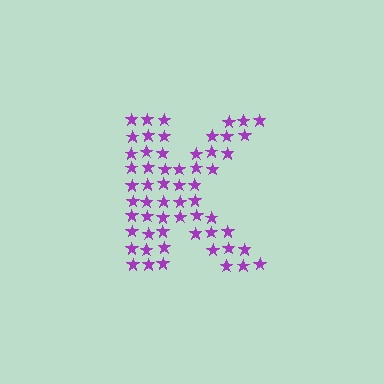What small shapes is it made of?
It is made of small stars.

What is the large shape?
The large shape is the letter K.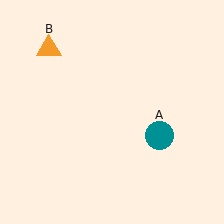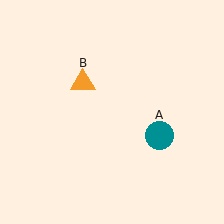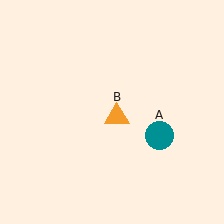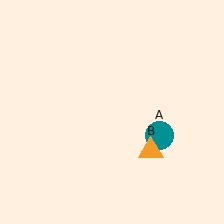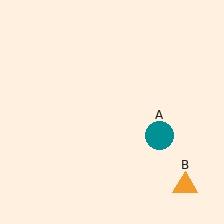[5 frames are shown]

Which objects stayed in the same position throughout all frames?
Teal circle (object A) remained stationary.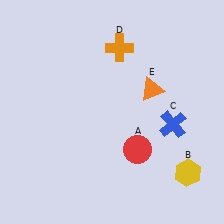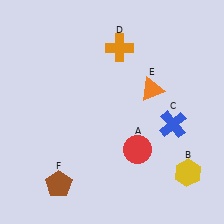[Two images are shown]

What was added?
A brown pentagon (F) was added in Image 2.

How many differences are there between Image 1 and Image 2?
There is 1 difference between the two images.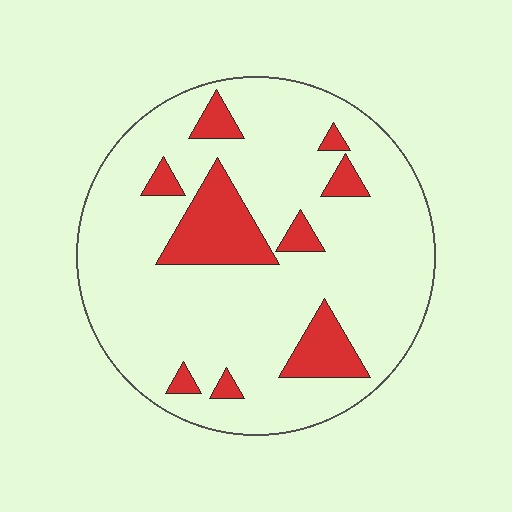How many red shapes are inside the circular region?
9.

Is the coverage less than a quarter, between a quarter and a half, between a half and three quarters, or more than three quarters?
Less than a quarter.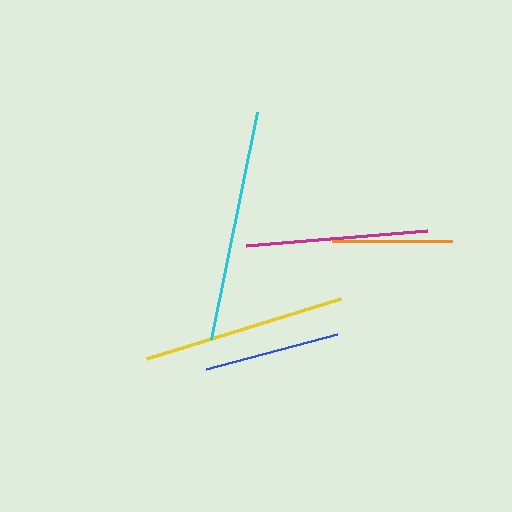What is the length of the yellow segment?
The yellow segment is approximately 203 pixels long.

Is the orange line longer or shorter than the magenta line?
The magenta line is longer than the orange line.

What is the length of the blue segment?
The blue segment is approximately 136 pixels long.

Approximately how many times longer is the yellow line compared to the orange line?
The yellow line is approximately 1.7 times the length of the orange line.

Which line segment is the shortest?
The orange line is the shortest at approximately 120 pixels.